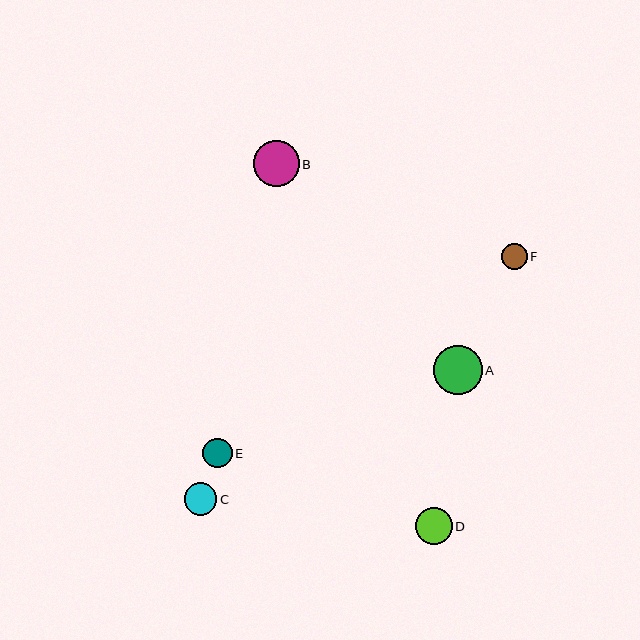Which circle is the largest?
Circle A is the largest with a size of approximately 49 pixels.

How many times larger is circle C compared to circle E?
Circle C is approximately 1.1 times the size of circle E.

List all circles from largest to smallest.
From largest to smallest: A, B, D, C, E, F.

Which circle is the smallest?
Circle F is the smallest with a size of approximately 26 pixels.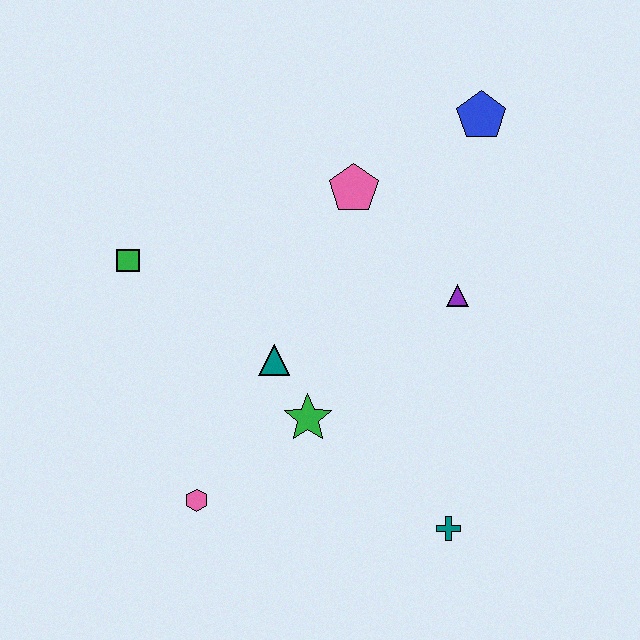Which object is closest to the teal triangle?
The green star is closest to the teal triangle.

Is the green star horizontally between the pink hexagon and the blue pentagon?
Yes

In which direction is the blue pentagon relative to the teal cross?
The blue pentagon is above the teal cross.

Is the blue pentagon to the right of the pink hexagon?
Yes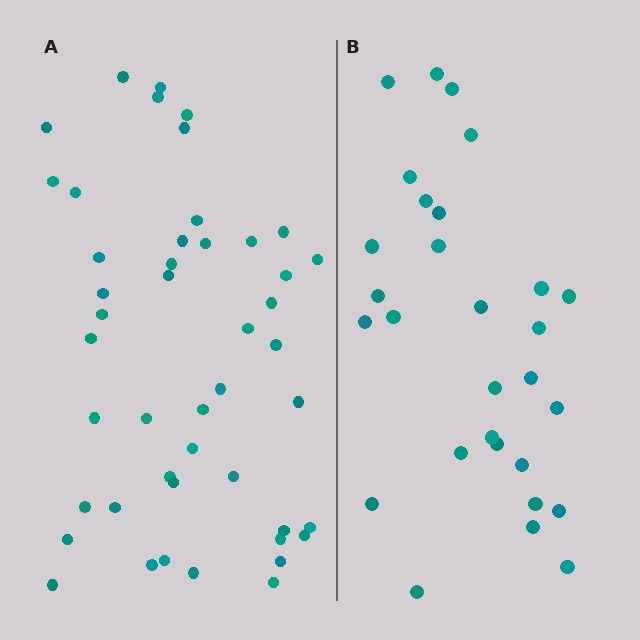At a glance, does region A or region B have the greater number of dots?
Region A (the left region) has more dots.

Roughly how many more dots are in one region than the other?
Region A has approximately 15 more dots than region B.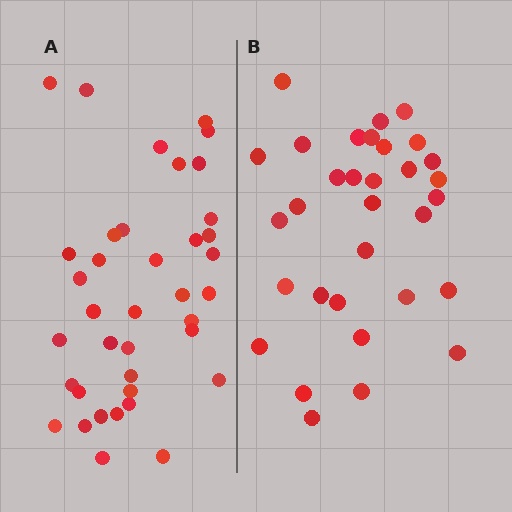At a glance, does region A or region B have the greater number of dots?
Region A (the left region) has more dots.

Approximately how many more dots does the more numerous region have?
Region A has about 6 more dots than region B.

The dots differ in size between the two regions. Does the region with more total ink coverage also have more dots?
No. Region B has more total ink coverage because its dots are larger, but region A actually contains more individual dots. Total area can be misleading — the number of items is what matters here.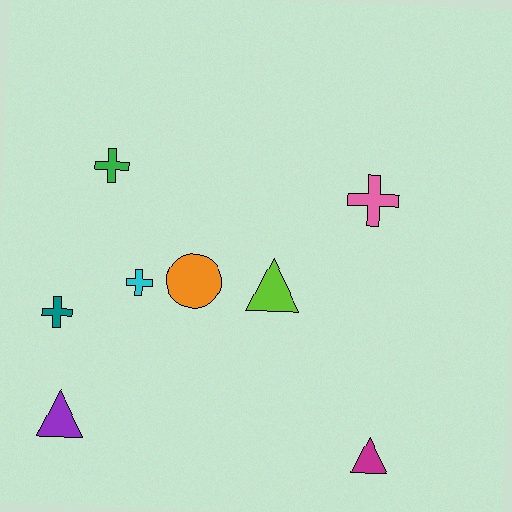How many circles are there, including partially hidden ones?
There is 1 circle.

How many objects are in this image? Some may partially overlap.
There are 8 objects.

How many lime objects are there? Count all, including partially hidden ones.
There is 1 lime object.